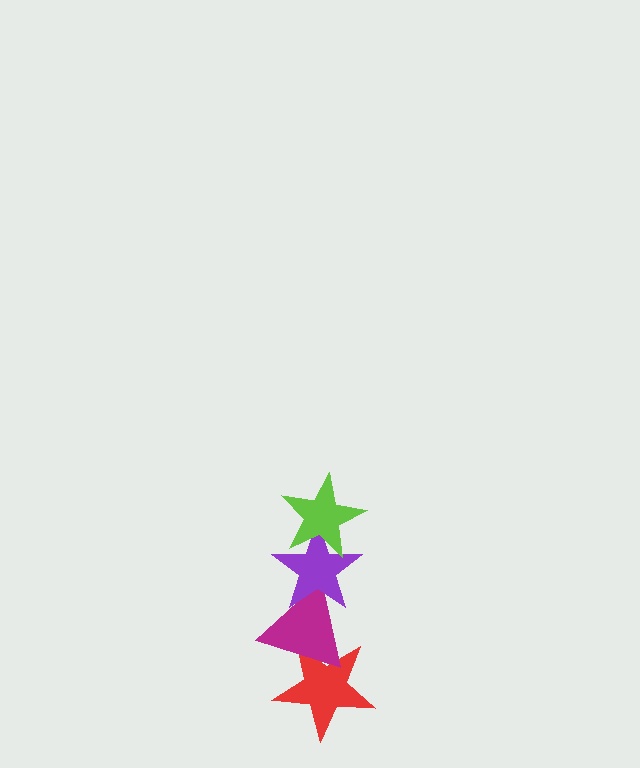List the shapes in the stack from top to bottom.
From top to bottom: the lime star, the purple star, the magenta triangle, the red star.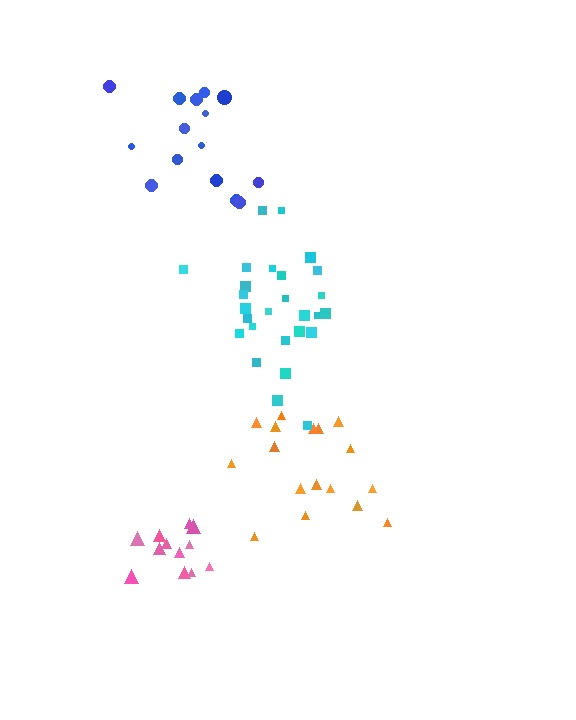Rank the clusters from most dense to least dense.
pink, cyan, orange, blue.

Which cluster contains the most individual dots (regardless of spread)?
Cyan (27).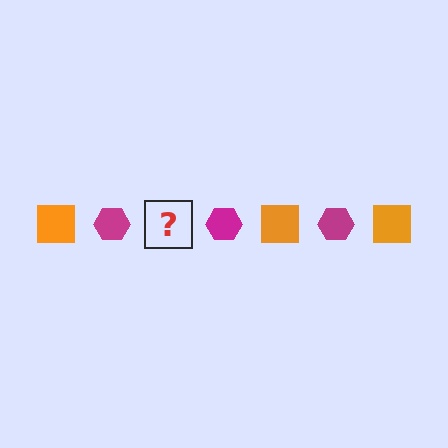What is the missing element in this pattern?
The missing element is an orange square.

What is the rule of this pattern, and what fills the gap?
The rule is that the pattern alternates between orange square and magenta hexagon. The gap should be filled with an orange square.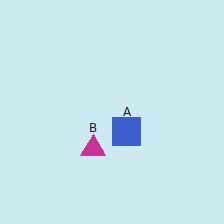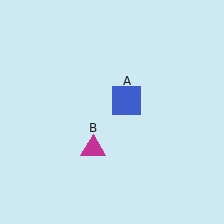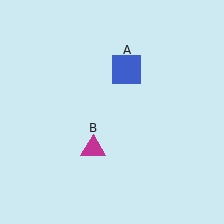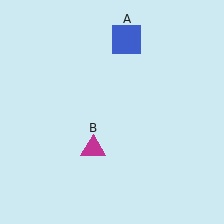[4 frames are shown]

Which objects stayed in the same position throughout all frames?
Magenta triangle (object B) remained stationary.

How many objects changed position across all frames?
1 object changed position: blue square (object A).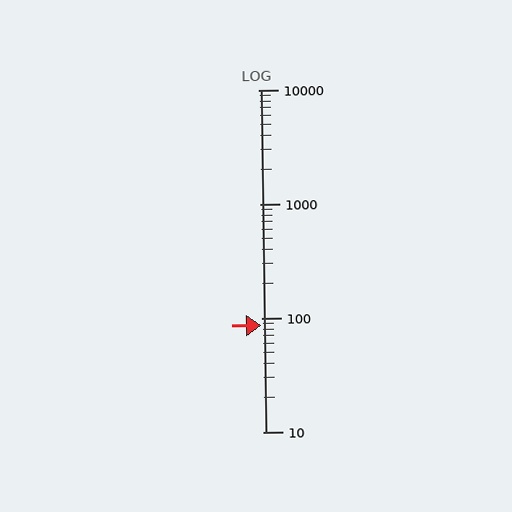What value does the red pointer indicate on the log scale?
The pointer indicates approximately 86.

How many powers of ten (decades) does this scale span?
The scale spans 3 decades, from 10 to 10000.